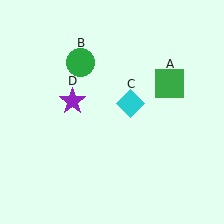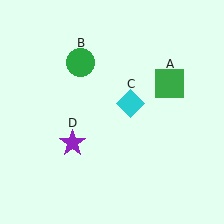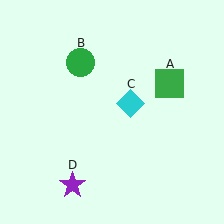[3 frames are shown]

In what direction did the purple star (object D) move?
The purple star (object D) moved down.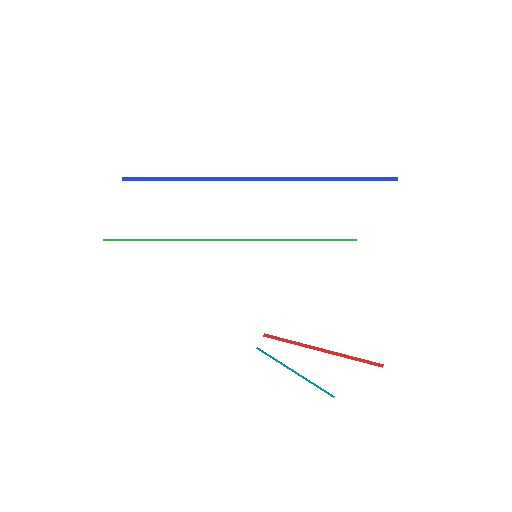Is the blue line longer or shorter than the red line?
The blue line is longer than the red line.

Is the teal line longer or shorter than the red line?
The red line is longer than the teal line.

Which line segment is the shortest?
The teal line is the shortest at approximately 91 pixels.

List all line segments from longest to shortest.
From longest to shortest: blue, green, red, teal.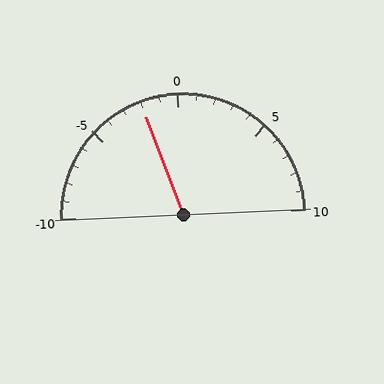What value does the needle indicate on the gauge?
The needle indicates approximately -2.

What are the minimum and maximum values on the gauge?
The gauge ranges from -10 to 10.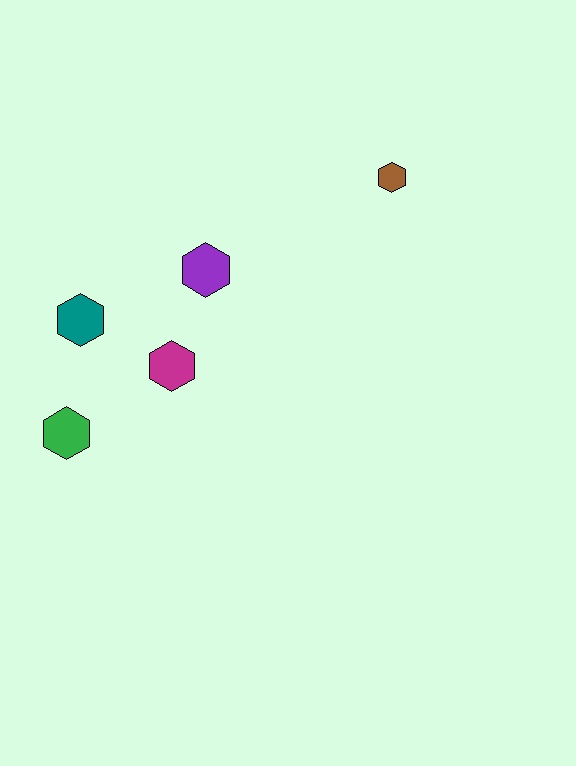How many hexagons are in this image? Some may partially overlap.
There are 5 hexagons.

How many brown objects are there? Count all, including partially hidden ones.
There is 1 brown object.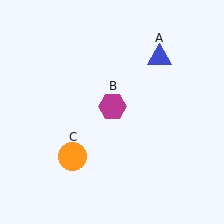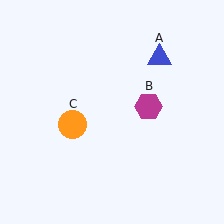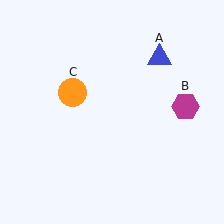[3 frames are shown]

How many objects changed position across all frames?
2 objects changed position: magenta hexagon (object B), orange circle (object C).